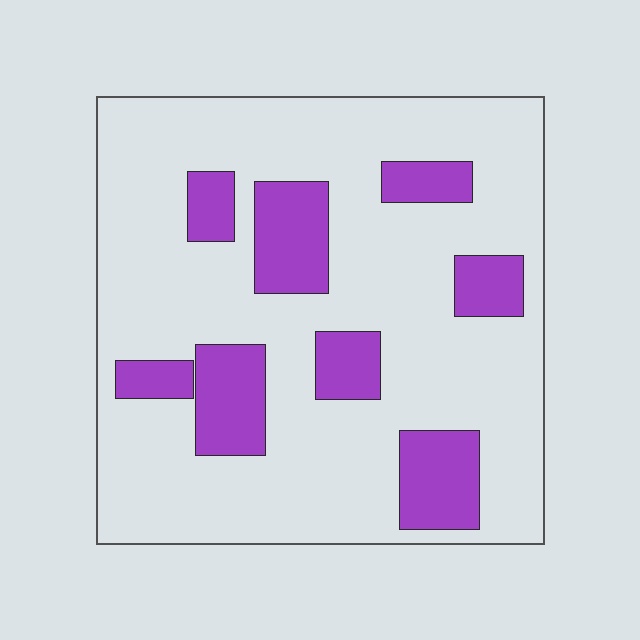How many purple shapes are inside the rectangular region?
8.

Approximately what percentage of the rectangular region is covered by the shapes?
Approximately 20%.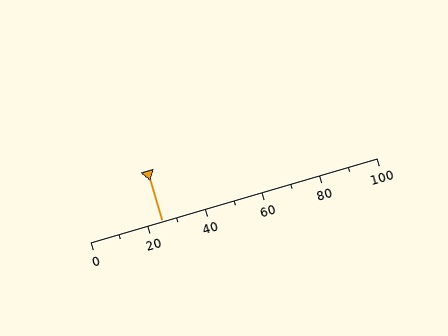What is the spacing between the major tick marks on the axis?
The major ticks are spaced 20 apart.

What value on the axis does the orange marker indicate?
The marker indicates approximately 25.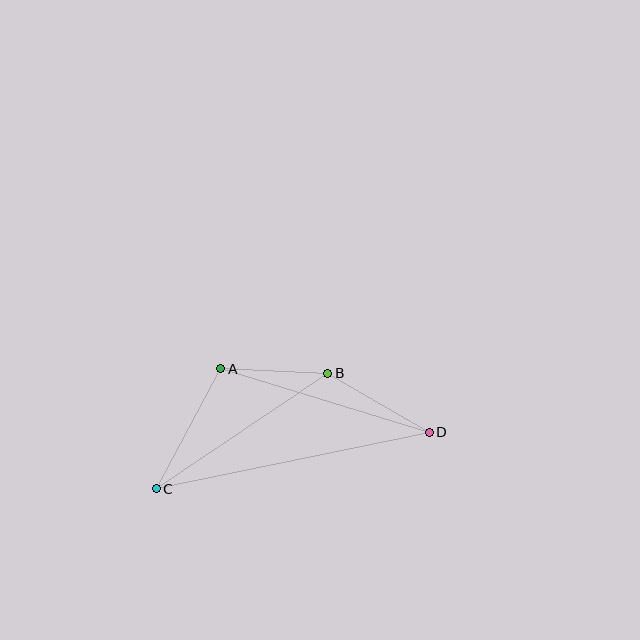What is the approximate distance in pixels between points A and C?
The distance between A and C is approximately 136 pixels.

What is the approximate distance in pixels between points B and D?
The distance between B and D is approximately 117 pixels.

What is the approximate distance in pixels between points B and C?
The distance between B and C is approximately 207 pixels.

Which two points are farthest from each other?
Points C and D are farthest from each other.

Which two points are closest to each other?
Points A and B are closest to each other.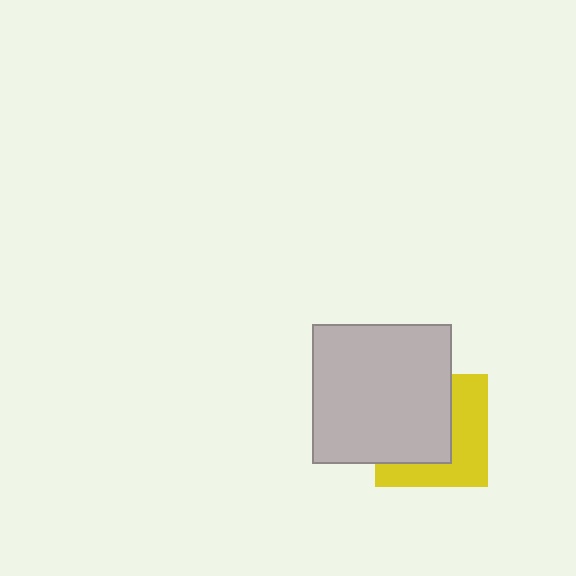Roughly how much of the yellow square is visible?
About half of it is visible (roughly 46%).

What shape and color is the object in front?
The object in front is a light gray square.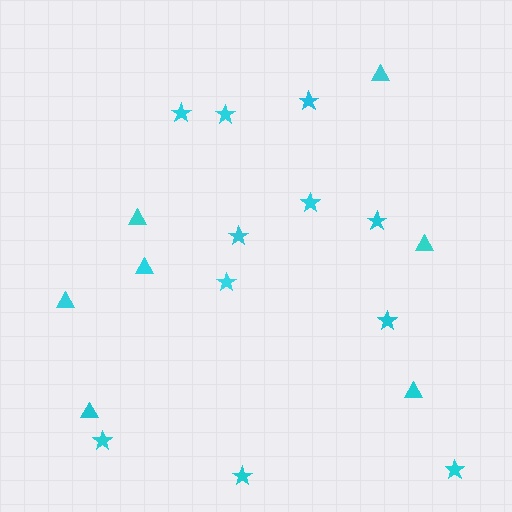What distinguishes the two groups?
There are 2 groups: one group of stars (11) and one group of triangles (7).